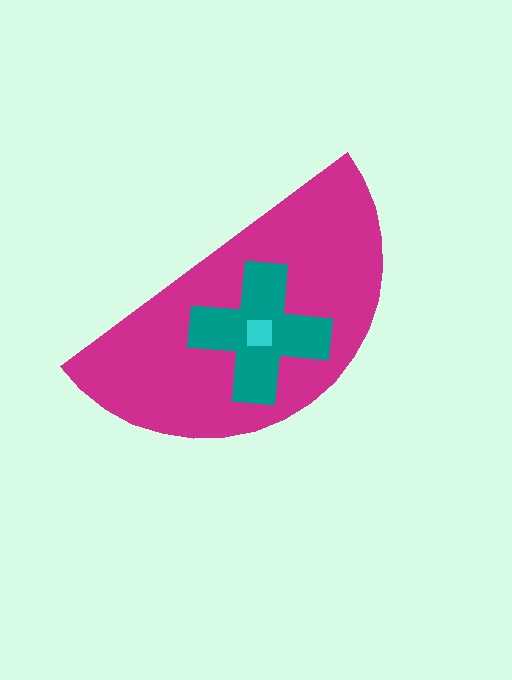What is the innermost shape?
The cyan square.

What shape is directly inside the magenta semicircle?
The teal cross.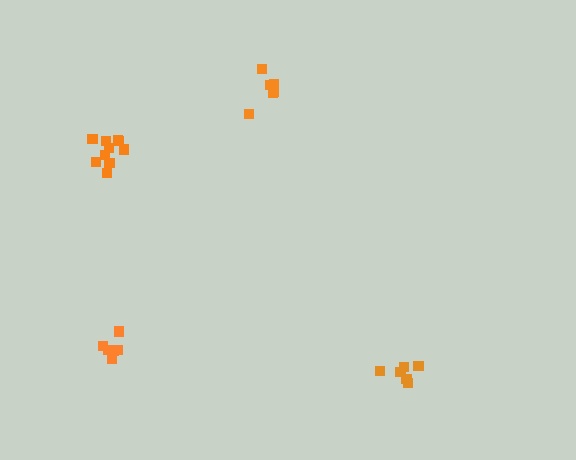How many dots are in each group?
Group 1: 6 dots, Group 2: 11 dots, Group 3: 6 dots, Group 4: 7 dots (30 total).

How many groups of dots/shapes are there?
There are 4 groups.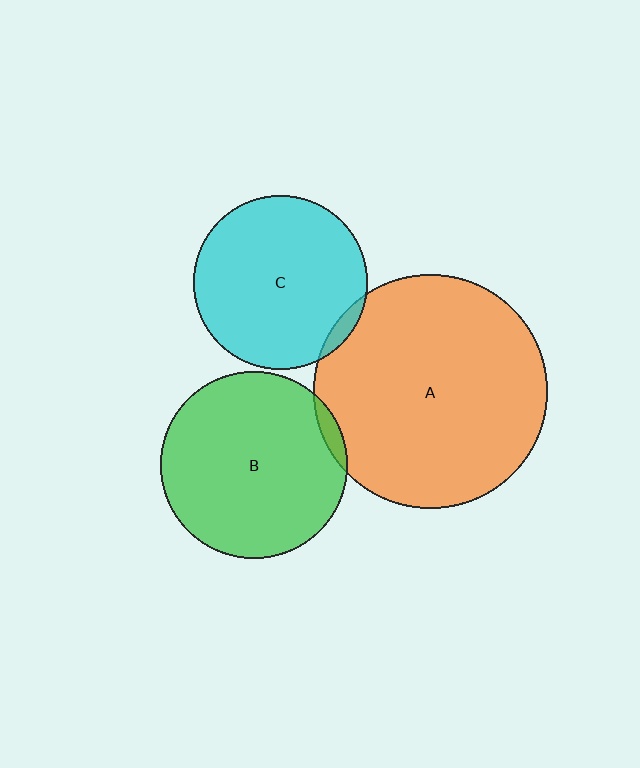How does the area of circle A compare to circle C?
Approximately 1.8 times.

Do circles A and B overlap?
Yes.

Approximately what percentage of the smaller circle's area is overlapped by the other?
Approximately 5%.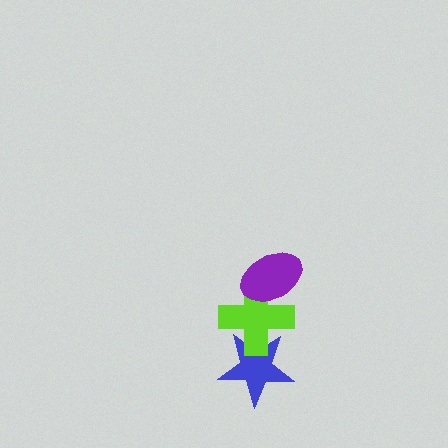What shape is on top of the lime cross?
The purple ellipse is on top of the lime cross.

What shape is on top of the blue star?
The lime cross is on top of the blue star.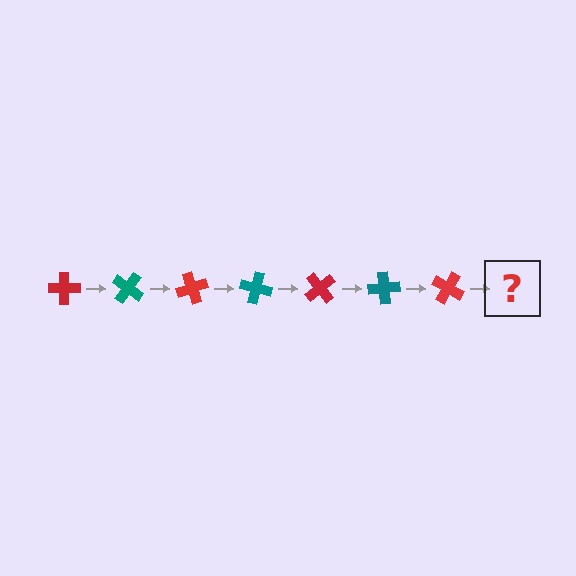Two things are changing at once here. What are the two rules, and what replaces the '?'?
The two rules are that it rotates 35 degrees each step and the color cycles through red and teal. The '?' should be a teal cross, rotated 245 degrees from the start.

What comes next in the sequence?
The next element should be a teal cross, rotated 245 degrees from the start.